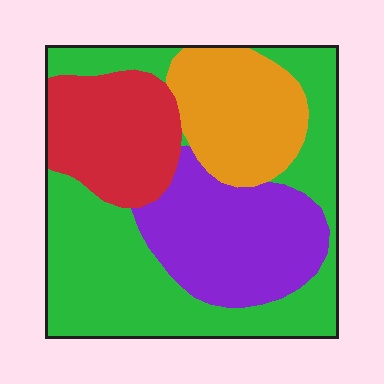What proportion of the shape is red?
Red covers about 20% of the shape.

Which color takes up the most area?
Green, at roughly 40%.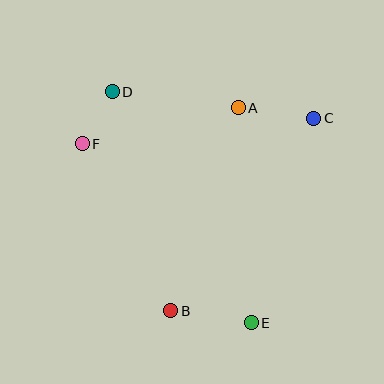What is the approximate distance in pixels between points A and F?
The distance between A and F is approximately 160 pixels.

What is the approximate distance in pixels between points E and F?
The distance between E and F is approximately 246 pixels.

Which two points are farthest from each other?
Points D and E are farthest from each other.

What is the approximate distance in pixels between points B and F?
The distance between B and F is approximately 189 pixels.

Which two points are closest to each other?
Points D and F are closest to each other.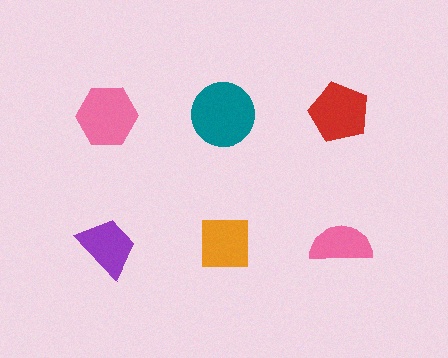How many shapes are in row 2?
3 shapes.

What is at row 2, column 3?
A pink semicircle.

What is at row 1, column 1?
A pink hexagon.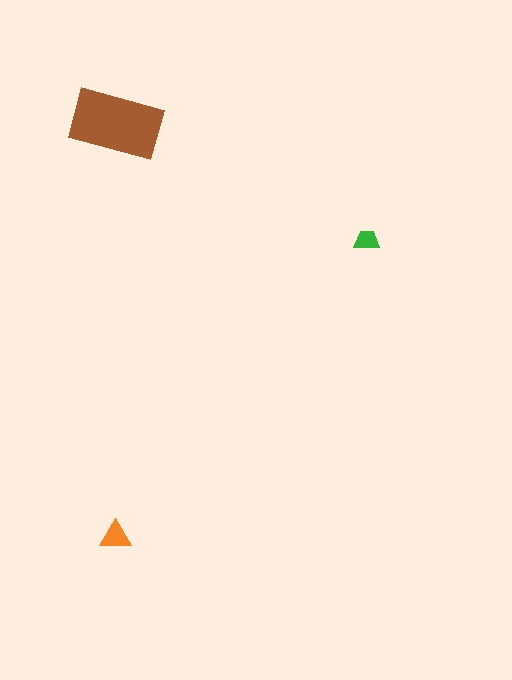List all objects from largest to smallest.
The brown rectangle, the orange triangle, the green trapezoid.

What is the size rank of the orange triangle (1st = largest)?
2nd.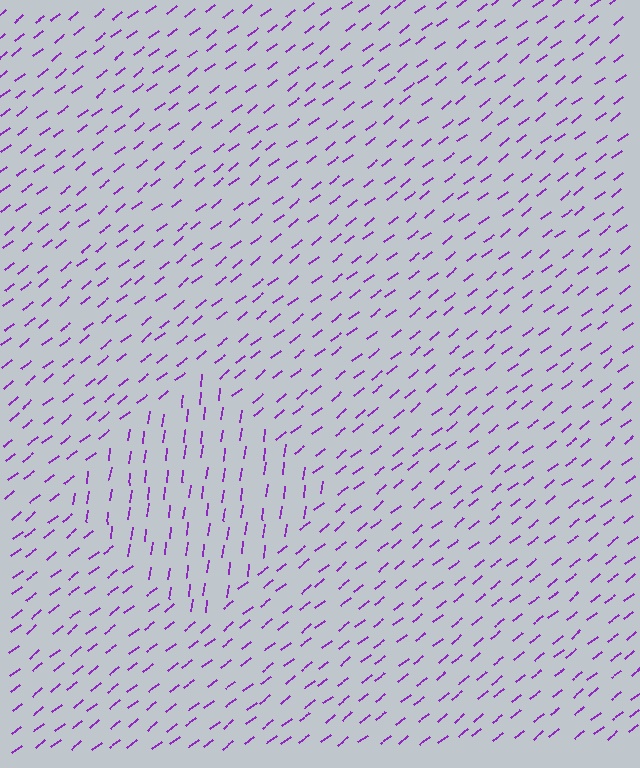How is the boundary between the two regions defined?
The boundary is defined purely by a change in line orientation (approximately 45 degrees difference). All lines are the same color and thickness.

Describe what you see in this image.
The image is filled with small purple line segments. A diamond region in the image has lines oriented differently from the surrounding lines, creating a visible texture boundary.